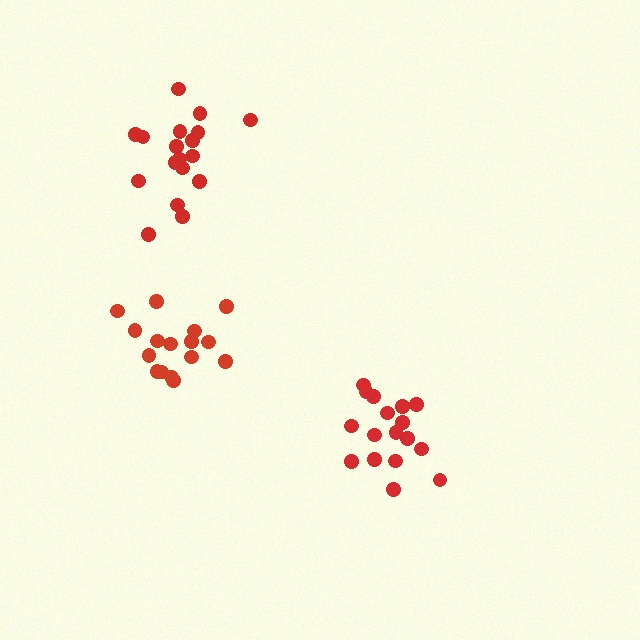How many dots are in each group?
Group 1: 17 dots, Group 2: 18 dots, Group 3: 16 dots (51 total).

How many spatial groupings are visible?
There are 3 spatial groupings.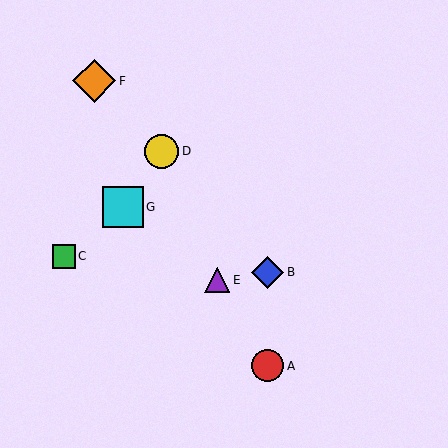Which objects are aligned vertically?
Objects A, B are aligned vertically.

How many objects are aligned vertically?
2 objects (A, B) are aligned vertically.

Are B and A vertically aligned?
Yes, both are at x≈268.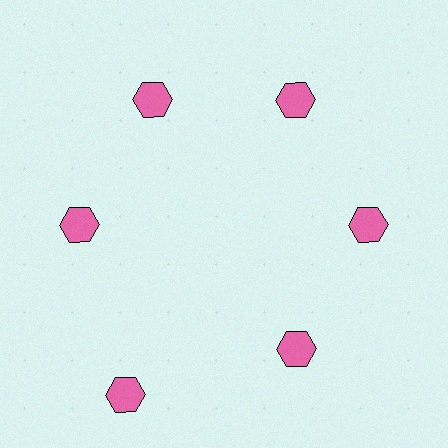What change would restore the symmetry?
The symmetry would be restored by moving it inward, back onto the ring so that all 6 hexagons sit at equal angles and equal distance from the center.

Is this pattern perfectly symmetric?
No. The 6 pink hexagons are arranged in a ring, but one element near the 7 o'clock position is pushed outward from the center, breaking the 6-fold rotational symmetry.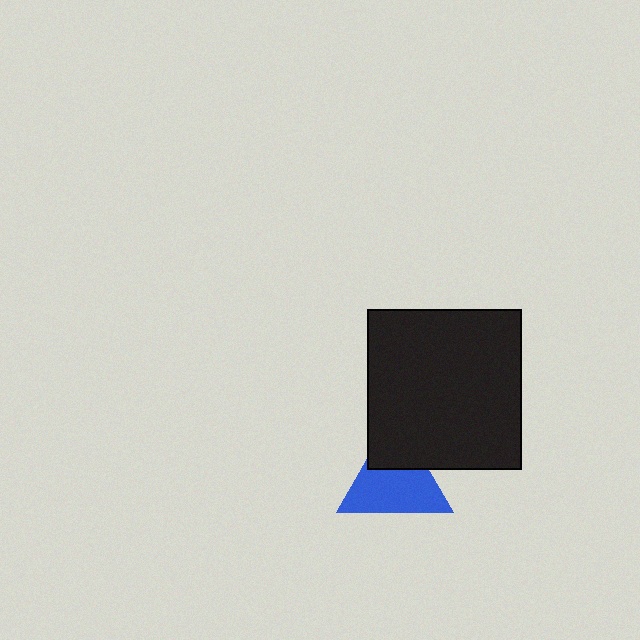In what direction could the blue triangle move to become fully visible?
The blue triangle could move down. That would shift it out from behind the black rectangle entirely.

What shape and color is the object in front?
The object in front is a black rectangle.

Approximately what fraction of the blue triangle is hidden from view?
Roughly 32% of the blue triangle is hidden behind the black rectangle.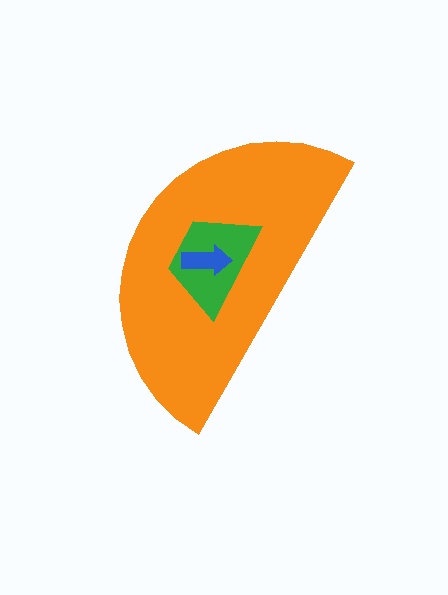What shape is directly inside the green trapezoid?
The blue arrow.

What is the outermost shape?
The orange semicircle.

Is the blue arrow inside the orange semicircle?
Yes.